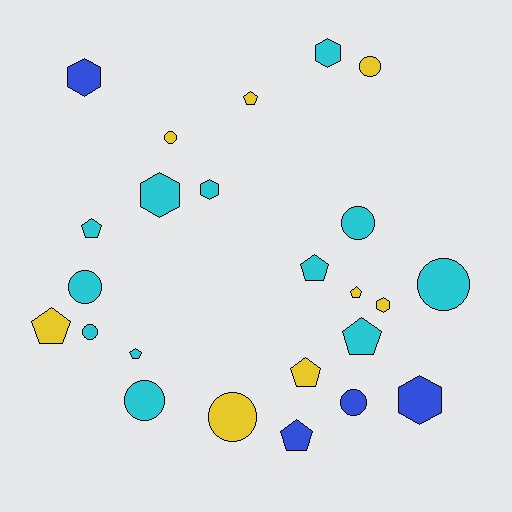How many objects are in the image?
There are 24 objects.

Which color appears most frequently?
Cyan, with 12 objects.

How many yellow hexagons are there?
There is 1 yellow hexagon.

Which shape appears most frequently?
Circle, with 9 objects.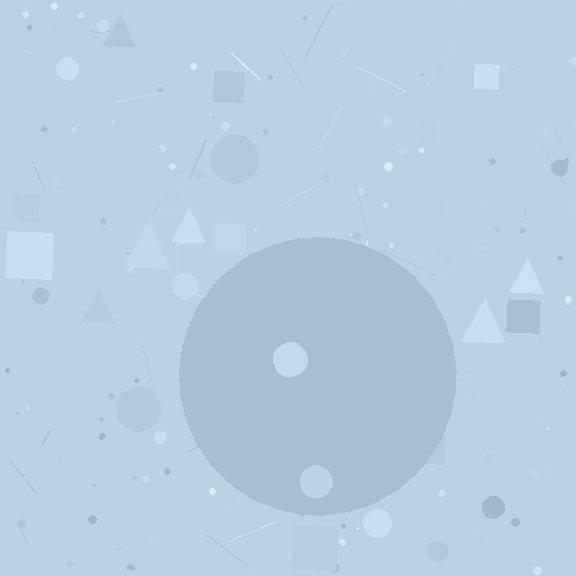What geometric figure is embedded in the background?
A circle is embedded in the background.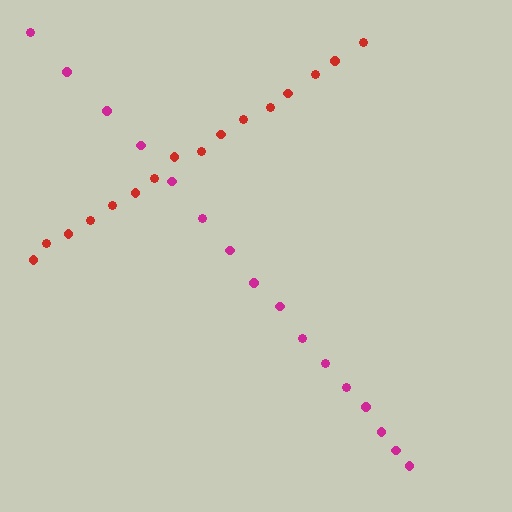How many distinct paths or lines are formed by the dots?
There are 2 distinct paths.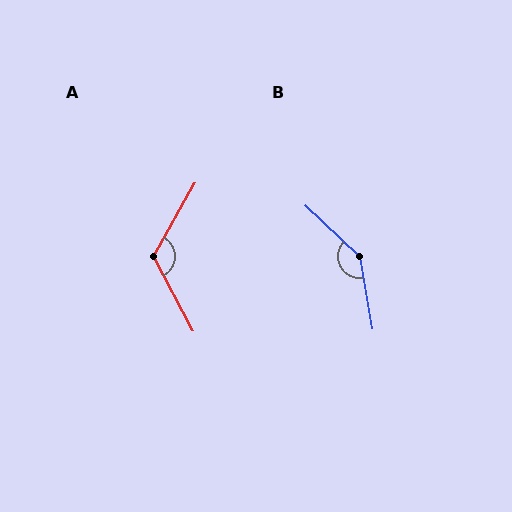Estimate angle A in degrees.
Approximately 122 degrees.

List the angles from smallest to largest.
A (122°), B (143°).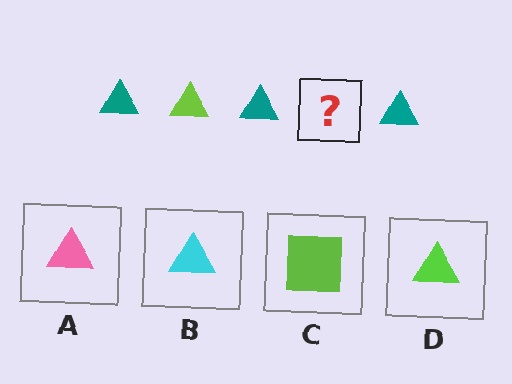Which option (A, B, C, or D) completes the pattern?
D.